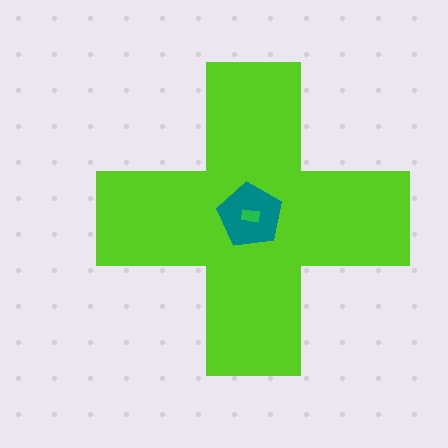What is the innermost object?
The green rectangle.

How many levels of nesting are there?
3.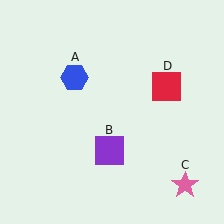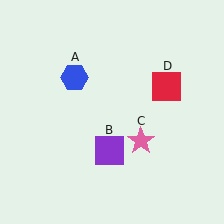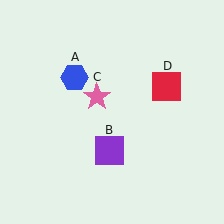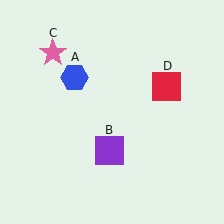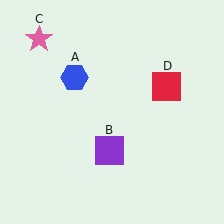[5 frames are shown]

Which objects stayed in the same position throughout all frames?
Blue hexagon (object A) and purple square (object B) and red square (object D) remained stationary.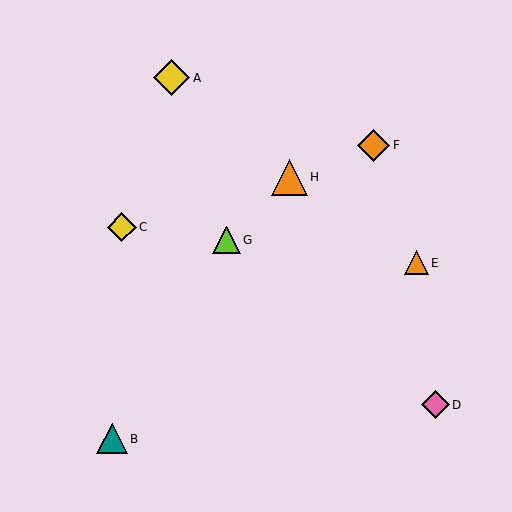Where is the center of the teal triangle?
The center of the teal triangle is at (112, 439).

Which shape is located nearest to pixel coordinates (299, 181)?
The orange triangle (labeled H) at (289, 177) is nearest to that location.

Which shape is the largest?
The orange triangle (labeled H) is the largest.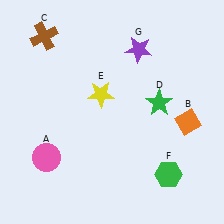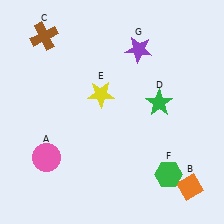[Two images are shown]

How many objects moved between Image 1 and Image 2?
1 object moved between the two images.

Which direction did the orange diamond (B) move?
The orange diamond (B) moved down.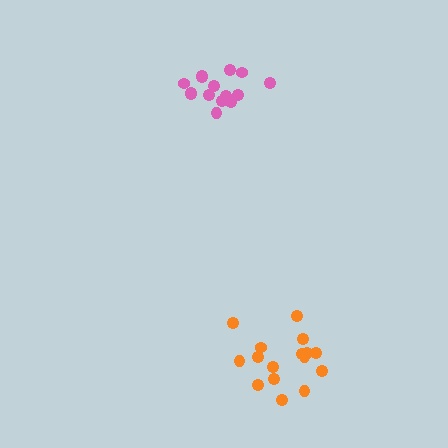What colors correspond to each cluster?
The clusters are colored: pink, orange.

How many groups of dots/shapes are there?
There are 2 groups.